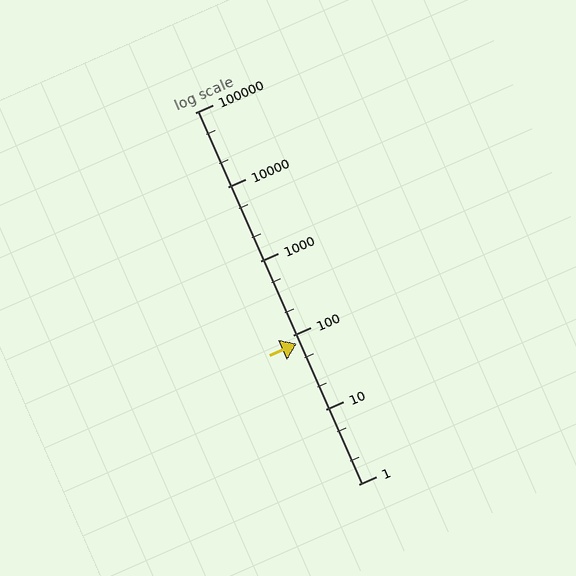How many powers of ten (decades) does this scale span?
The scale spans 5 decades, from 1 to 100000.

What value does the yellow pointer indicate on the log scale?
The pointer indicates approximately 78.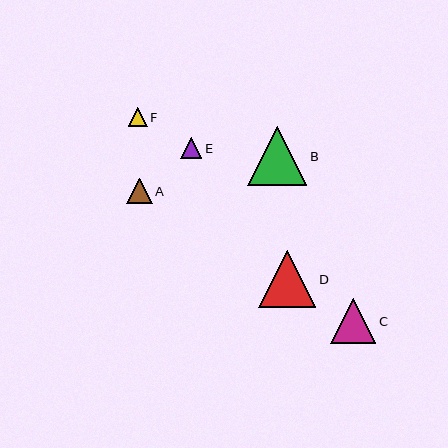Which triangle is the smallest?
Triangle F is the smallest with a size of approximately 19 pixels.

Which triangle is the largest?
Triangle B is the largest with a size of approximately 59 pixels.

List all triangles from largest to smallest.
From largest to smallest: B, D, C, A, E, F.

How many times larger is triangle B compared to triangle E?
Triangle B is approximately 2.8 times the size of triangle E.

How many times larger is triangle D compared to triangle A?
Triangle D is approximately 2.3 times the size of triangle A.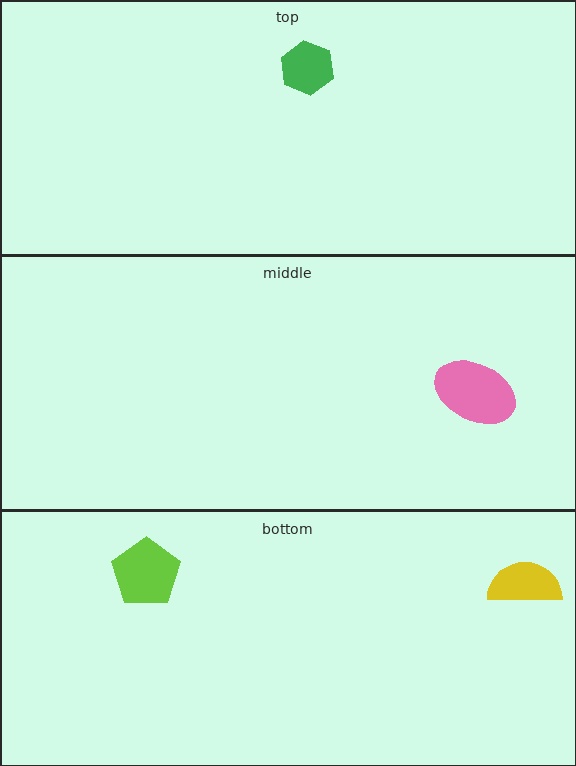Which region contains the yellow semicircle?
The bottom region.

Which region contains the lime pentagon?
The bottom region.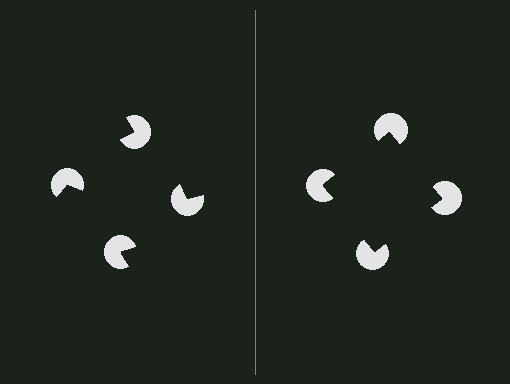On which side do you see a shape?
An illusory square appears on the right side. On the left side the wedge cuts are rotated, so no coherent shape forms.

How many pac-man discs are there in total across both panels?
8 — 4 on each side.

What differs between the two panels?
The pac-man discs are positioned identically on both sides; only the wedge orientations differ. On the right they align to a square; on the left they are misaligned.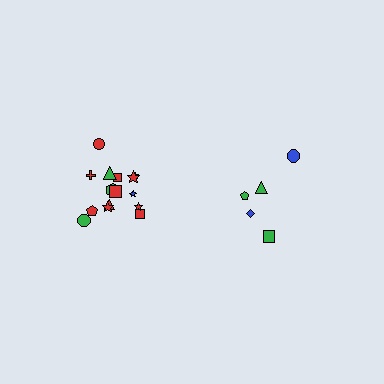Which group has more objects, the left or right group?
The left group.